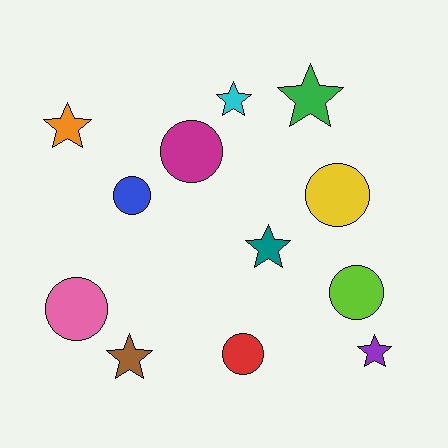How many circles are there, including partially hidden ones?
There are 6 circles.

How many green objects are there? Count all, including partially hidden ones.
There is 1 green object.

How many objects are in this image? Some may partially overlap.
There are 12 objects.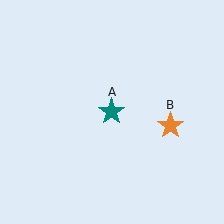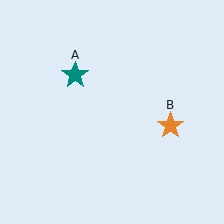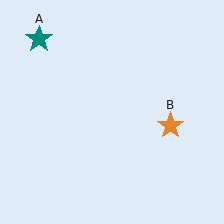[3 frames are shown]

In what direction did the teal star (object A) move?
The teal star (object A) moved up and to the left.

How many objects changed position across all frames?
1 object changed position: teal star (object A).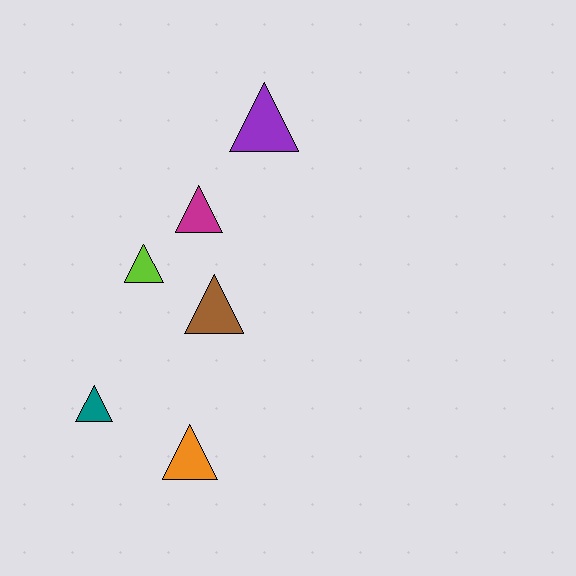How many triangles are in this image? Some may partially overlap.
There are 6 triangles.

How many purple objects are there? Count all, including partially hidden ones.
There is 1 purple object.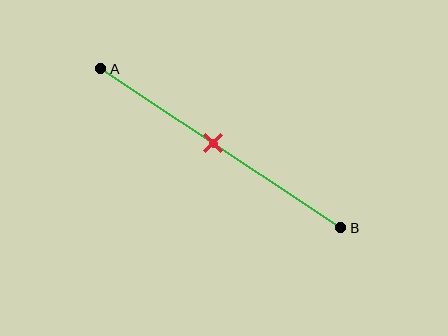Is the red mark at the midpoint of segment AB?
No, the mark is at about 45% from A, not at the 50% midpoint.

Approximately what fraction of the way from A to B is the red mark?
The red mark is approximately 45% of the way from A to B.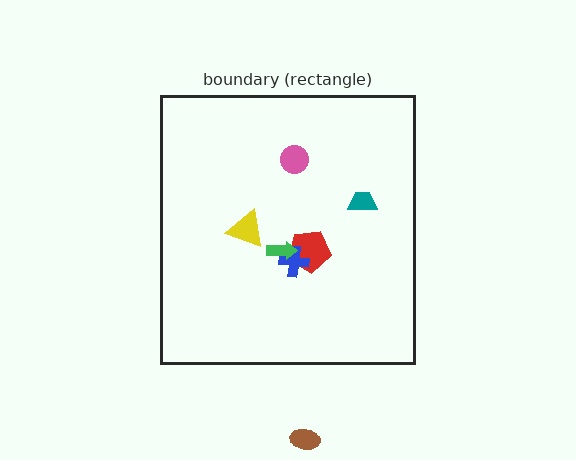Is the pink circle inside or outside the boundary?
Inside.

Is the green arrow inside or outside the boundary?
Inside.